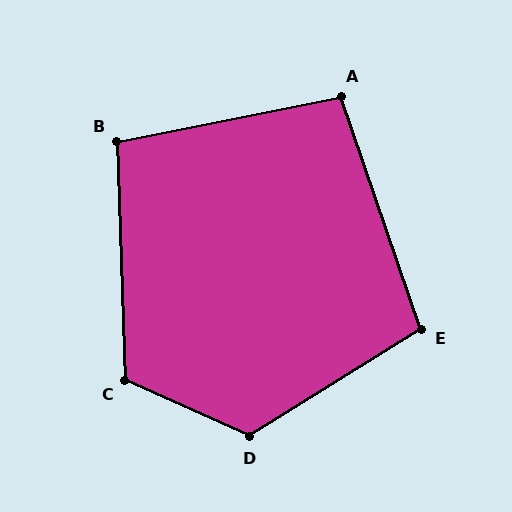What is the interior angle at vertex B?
Approximately 99 degrees (obtuse).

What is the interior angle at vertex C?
Approximately 116 degrees (obtuse).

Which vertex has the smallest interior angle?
A, at approximately 98 degrees.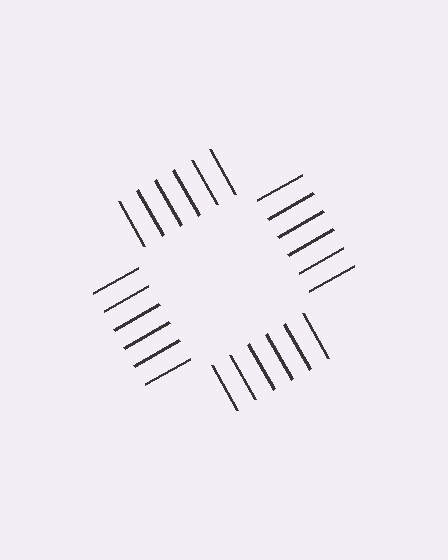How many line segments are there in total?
24 — 6 along each of the 4 edges.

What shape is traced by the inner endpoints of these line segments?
An illusory square — the line segments terminate on its edges but no continuous stroke is drawn.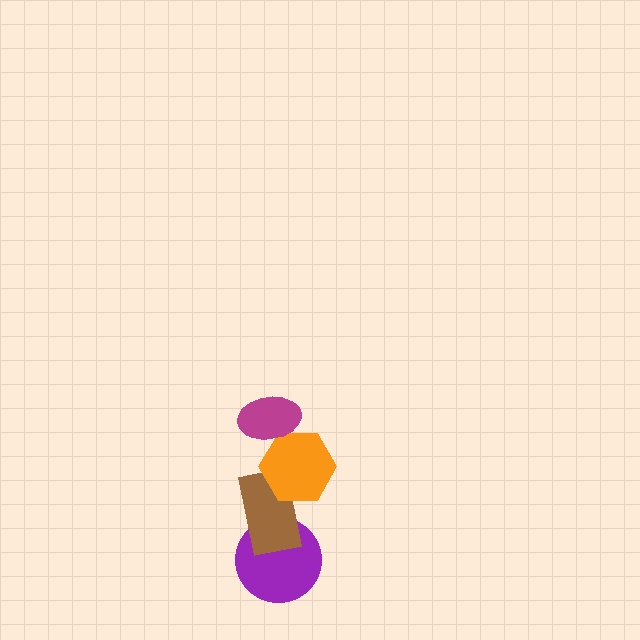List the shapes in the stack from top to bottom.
From top to bottom: the magenta ellipse, the orange hexagon, the brown rectangle, the purple circle.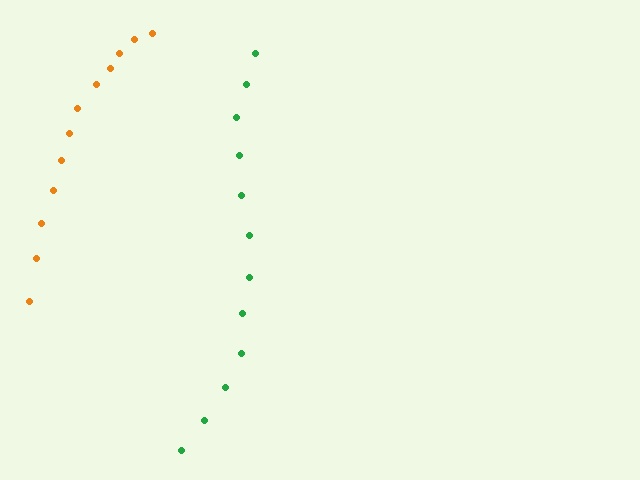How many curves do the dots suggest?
There are 2 distinct paths.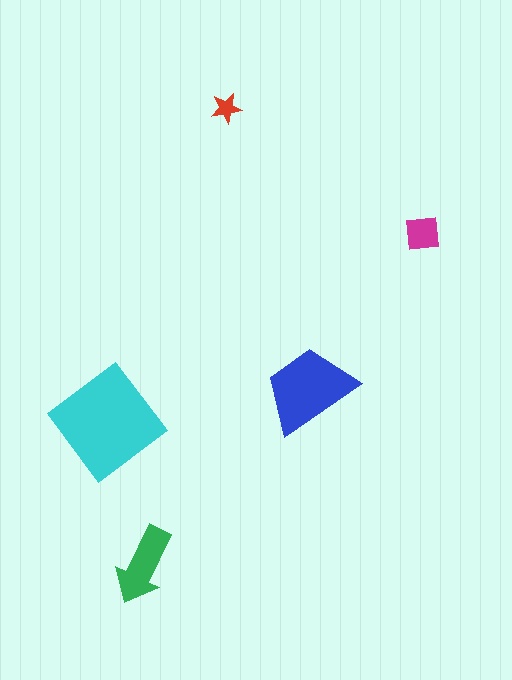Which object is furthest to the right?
The magenta square is rightmost.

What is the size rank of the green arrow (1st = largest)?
3rd.